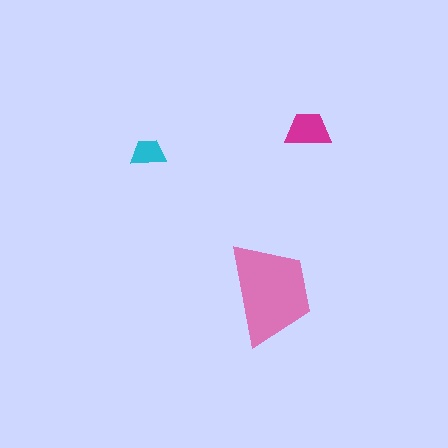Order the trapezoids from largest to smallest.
the pink one, the magenta one, the cyan one.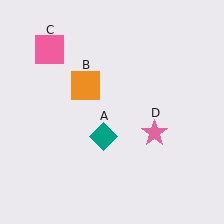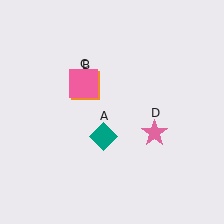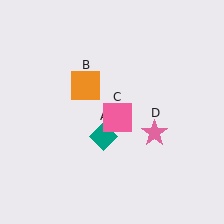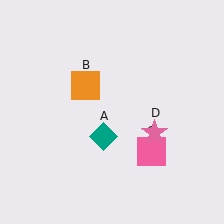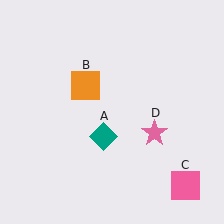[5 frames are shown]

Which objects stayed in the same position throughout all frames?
Teal diamond (object A) and orange square (object B) and pink star (object D) remained stationary.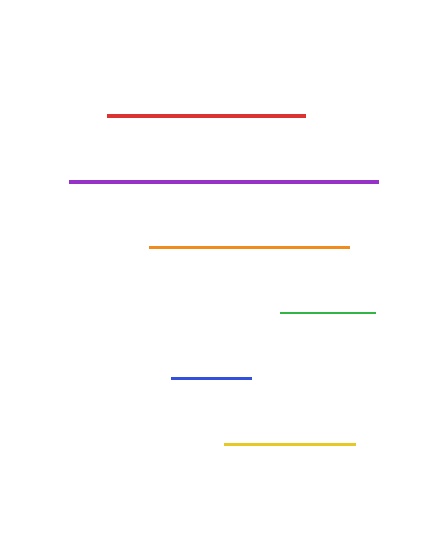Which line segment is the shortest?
The blue line is the shortest at approximately 80 pixels.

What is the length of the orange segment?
The orange segment is approximately 201 pixels long.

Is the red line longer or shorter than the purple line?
The purple line is longer than the red line.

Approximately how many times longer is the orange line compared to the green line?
The orange line is approximately 2.1 times the length of the green line.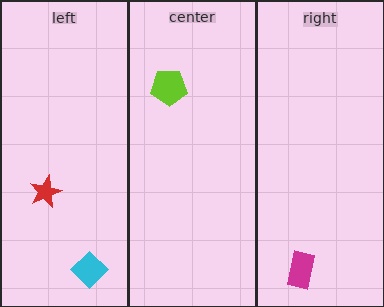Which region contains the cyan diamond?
The left region.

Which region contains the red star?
The left region.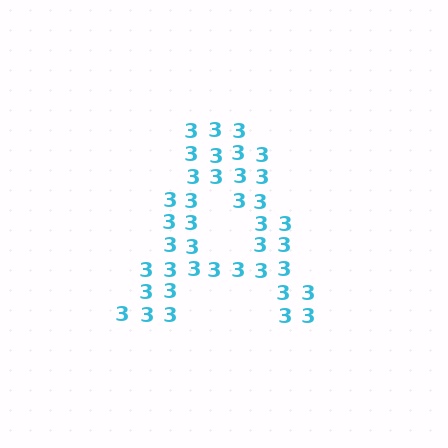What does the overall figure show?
The overall figure shows the letter A.